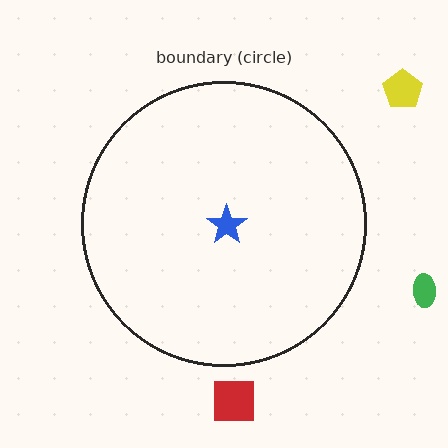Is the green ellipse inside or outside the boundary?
Outside.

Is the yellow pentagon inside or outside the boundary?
Outside.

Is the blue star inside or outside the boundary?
Inside.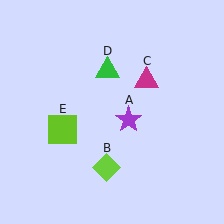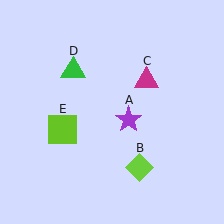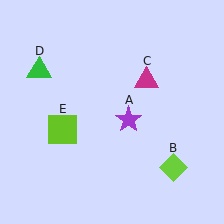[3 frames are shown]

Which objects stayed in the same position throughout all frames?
Purple star (object A) and magenta triangle (object C) and lime square (object E) remained stationary.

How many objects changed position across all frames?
2 objects changed position: lime diamond (object B), green triangle (object D).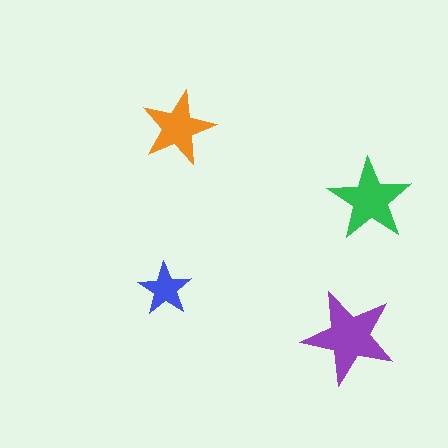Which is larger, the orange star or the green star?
The green one.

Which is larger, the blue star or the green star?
The green one.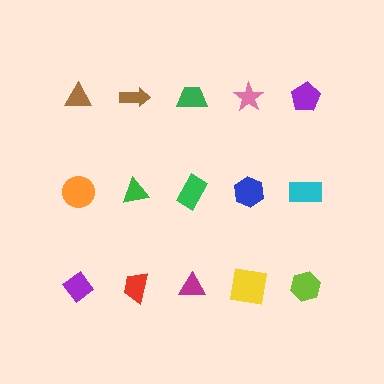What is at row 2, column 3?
A green rectangle.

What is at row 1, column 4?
A pink star.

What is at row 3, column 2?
A red trapezoid.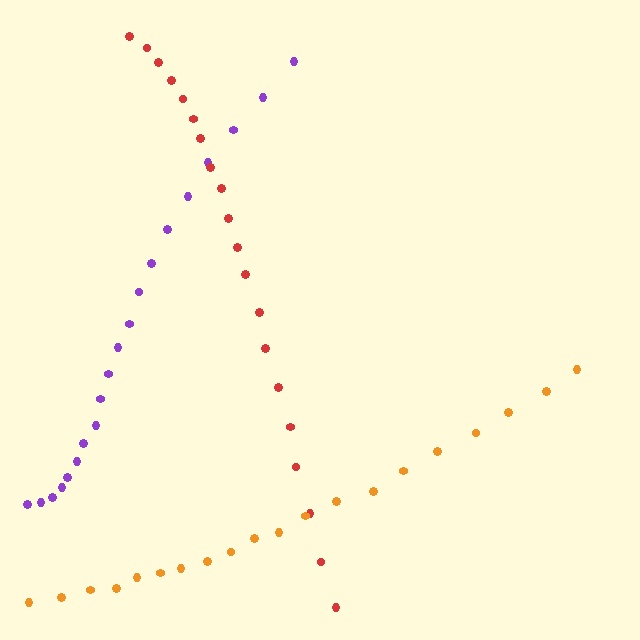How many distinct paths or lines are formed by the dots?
There are 3 distinct paths.